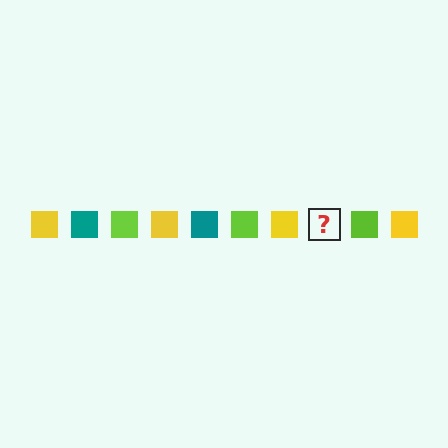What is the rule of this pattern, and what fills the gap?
The rule is that the pattern cycles through yellow, teal, lime squares. The gap should be filled with a teal square.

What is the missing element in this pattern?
The missing element is a teal square.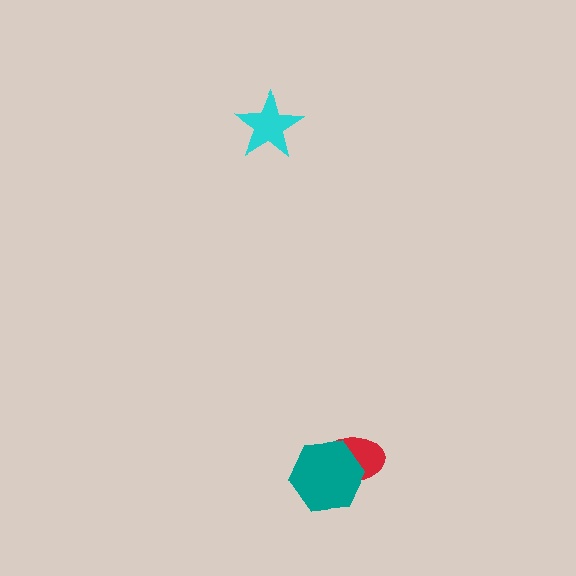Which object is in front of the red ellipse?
The teal hexagon is in front of the red ellipse.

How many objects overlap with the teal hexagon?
1 object overlaps with the teal hexagon.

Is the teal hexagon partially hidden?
No, no other shape covers it.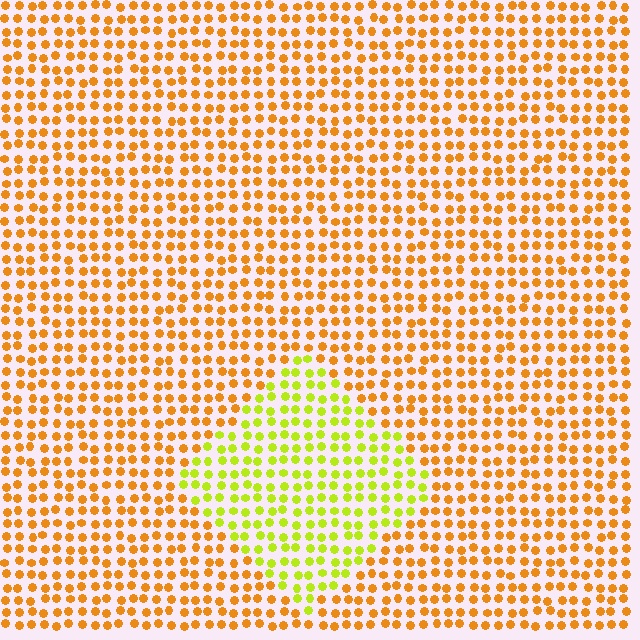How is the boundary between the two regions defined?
The boundary is defined purely by a slight shift in hue (about 43 degrees). Spacing, size, and orientation are identical on both sides.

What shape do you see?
I see a diamond.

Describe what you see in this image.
The image is filled with small orange elements in a uniform arrangement. A diamond-shaped region is visible where the elements are tinted to a slightly different hue, forming a subtle color boundary.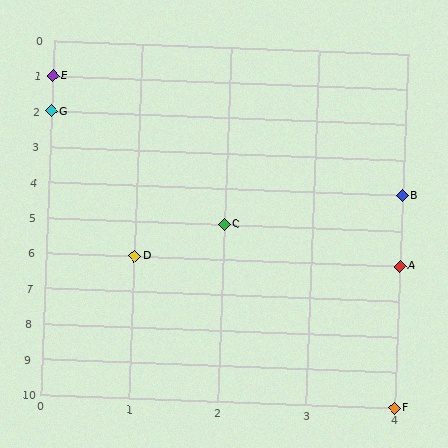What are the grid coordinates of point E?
Point E is at grid coordinates (0, 1).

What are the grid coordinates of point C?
Point C is at grid coordinates (2, 5).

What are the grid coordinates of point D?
Point D is at grid coordinates (1, 6).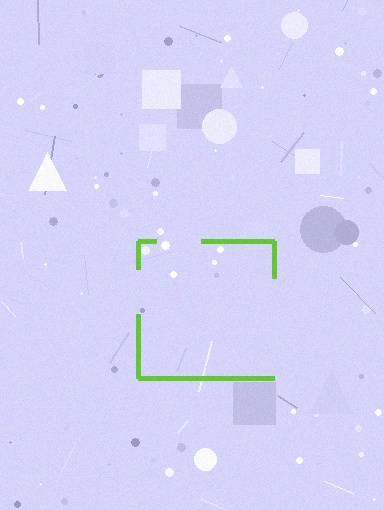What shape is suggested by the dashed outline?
The dashed outline suggests a square.